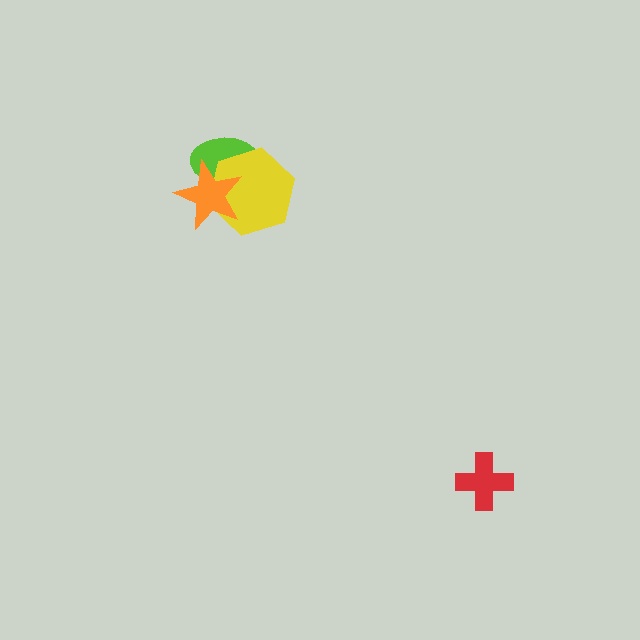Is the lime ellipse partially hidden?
Yes, it is partially covered by another shape.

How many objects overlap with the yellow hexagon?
2 objects overlap with the yellow hexagon.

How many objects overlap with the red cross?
0 objects overlap with the red cross.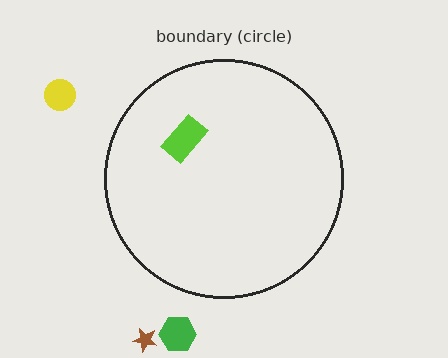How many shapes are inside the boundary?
1 inside, 3 outside.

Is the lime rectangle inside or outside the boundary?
Inside.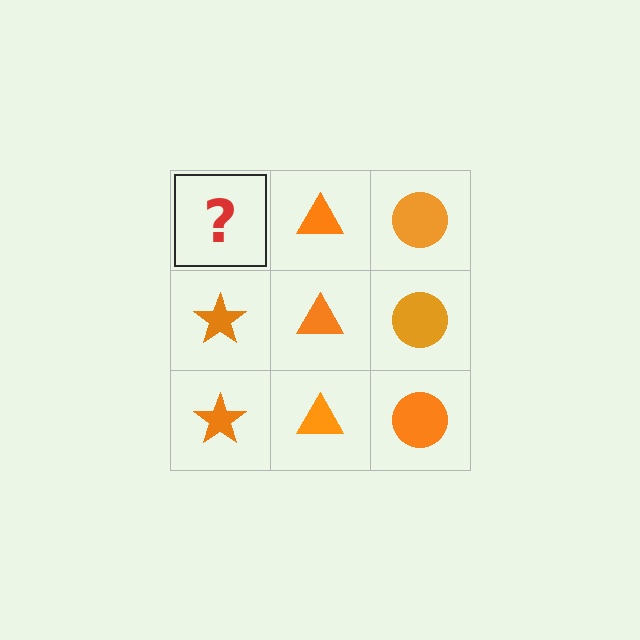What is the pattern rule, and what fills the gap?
The rule is that each column has a consistent shape. The gap should be filled with an orange star.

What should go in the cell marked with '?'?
The missing cell should contain an orange star.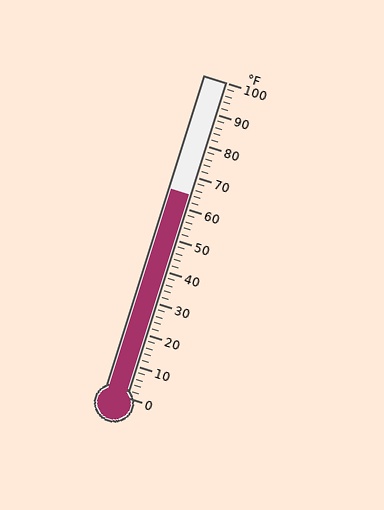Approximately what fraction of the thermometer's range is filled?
The thermometer is filled to approximately 65% of its range.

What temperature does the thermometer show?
The thermometer shows approximately 64°F.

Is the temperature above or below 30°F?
The temperature is above 30°F.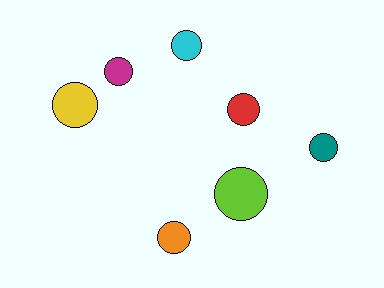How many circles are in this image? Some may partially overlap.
There are 7 circles.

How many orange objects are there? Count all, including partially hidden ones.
There is 1 orange object.